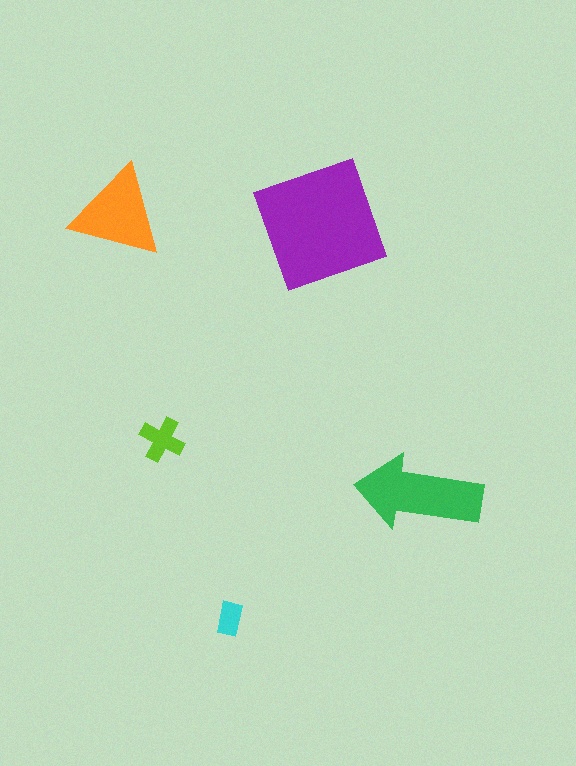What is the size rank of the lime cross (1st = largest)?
4th.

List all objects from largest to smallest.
The purple square, the green arrow, the orange triangle, the lime cross, the cyan rectangle.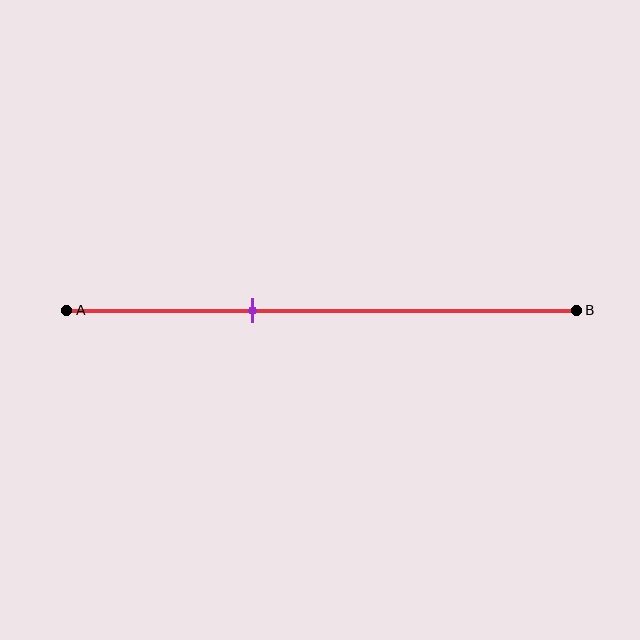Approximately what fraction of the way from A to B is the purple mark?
The purple mark is approximately 35% of the way from A to B.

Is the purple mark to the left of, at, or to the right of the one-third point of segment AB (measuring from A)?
The purple mark is to the right of the one-third point of segment AB.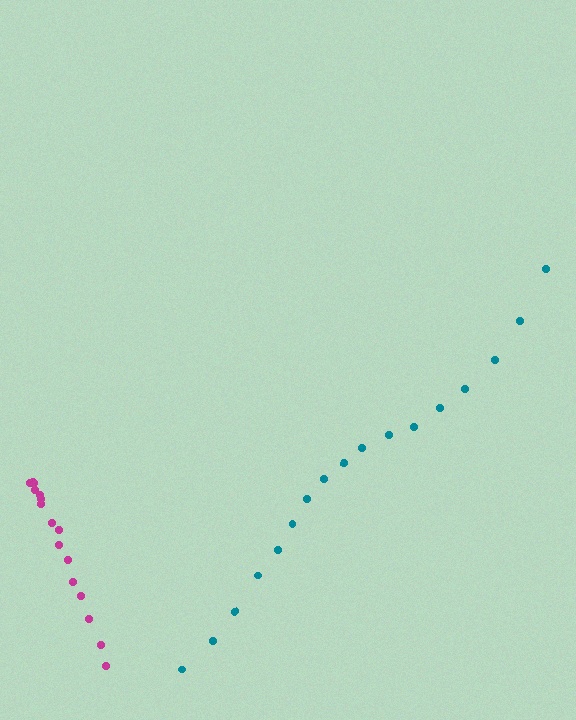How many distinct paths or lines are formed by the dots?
There are 2 distinct paths.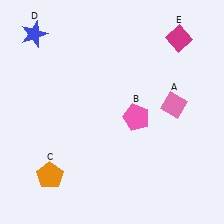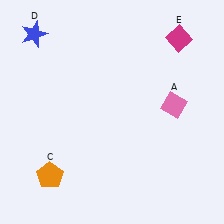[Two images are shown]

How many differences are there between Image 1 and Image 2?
There is 1 difference between the two images.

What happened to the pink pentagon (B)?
The pink pentagon (B) was removed in Image 2. It was in the bottom-right area of Image 1.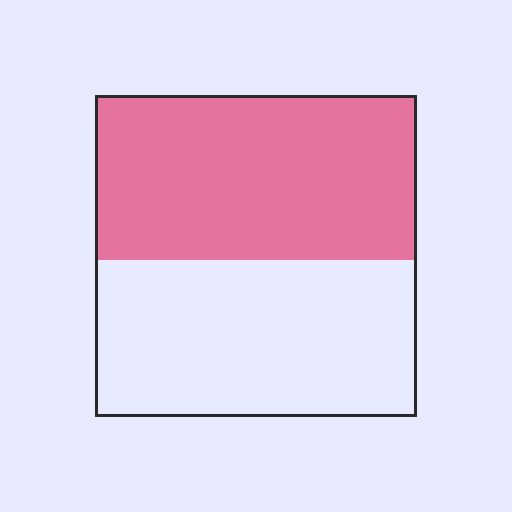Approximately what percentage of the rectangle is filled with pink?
Approximately 50%.